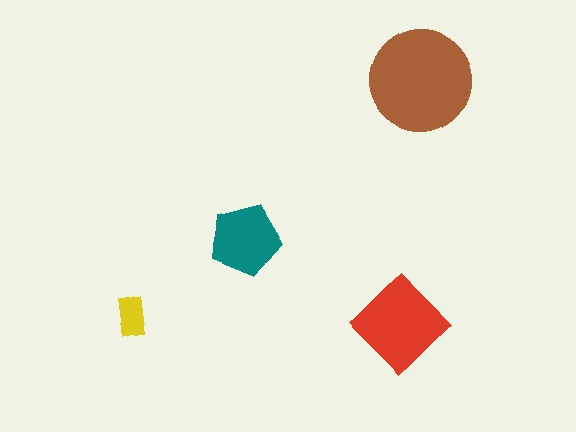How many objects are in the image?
There are 4 objects in the image.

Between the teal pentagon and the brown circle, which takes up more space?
The brown circle.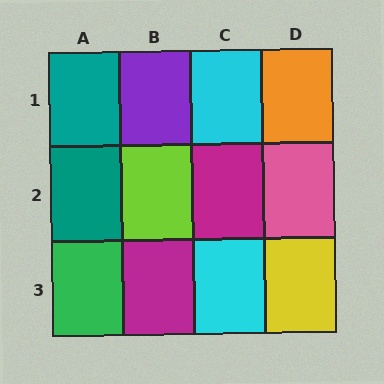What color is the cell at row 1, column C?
Cyan.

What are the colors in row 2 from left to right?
Teal, lime, magenta, pink.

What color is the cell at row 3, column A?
Green.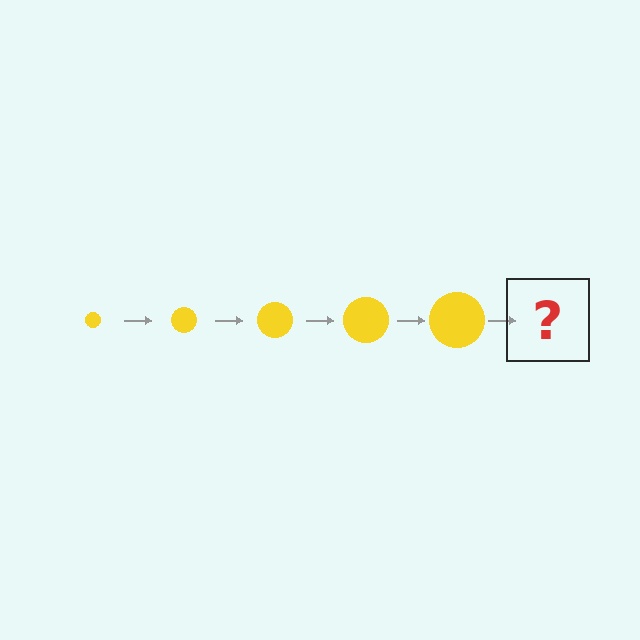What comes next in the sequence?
The next element should be a yellow circle, larger than the previous one.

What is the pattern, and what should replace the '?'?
The pattern is that the circle gets progressively larger each step. The '?' should be a yellow circle, larger than the previous one.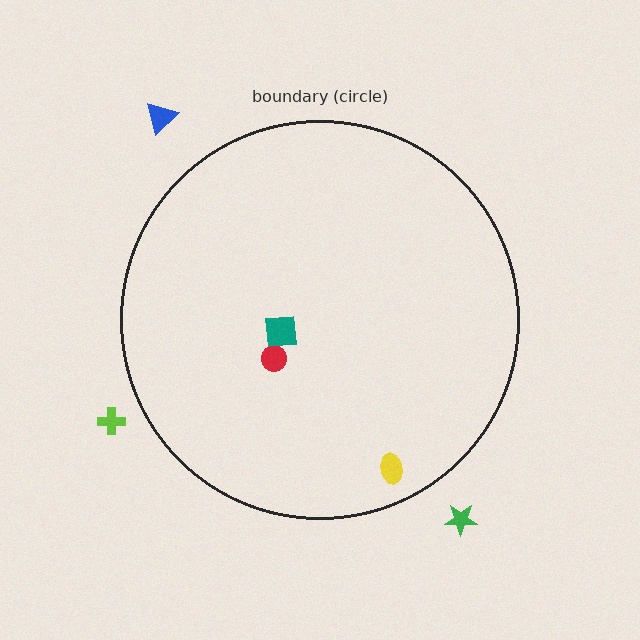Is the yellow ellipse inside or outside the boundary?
Inside.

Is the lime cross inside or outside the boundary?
Outside.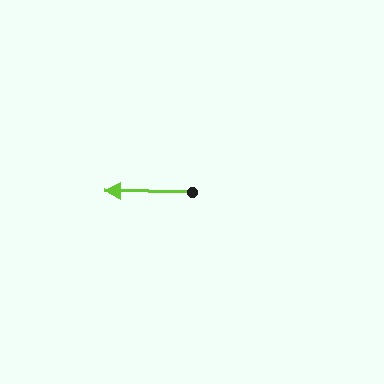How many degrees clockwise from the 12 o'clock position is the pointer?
Approximately 271 degrees.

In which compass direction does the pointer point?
West.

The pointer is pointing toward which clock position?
Roughly 9 o'clock.